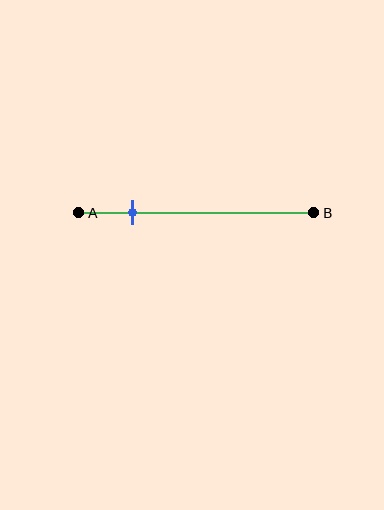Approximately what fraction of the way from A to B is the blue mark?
The blue mark is approximately 25% of the way from A to B.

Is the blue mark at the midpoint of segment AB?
No, the mark is at about 25% from A, not at the 50% midpoint.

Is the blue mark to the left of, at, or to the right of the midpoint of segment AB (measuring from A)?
The blue mark is to the left of the midpoint of segment AB.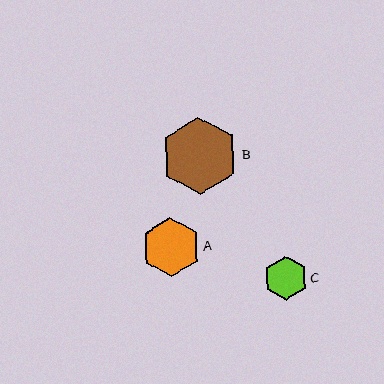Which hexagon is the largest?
Hexagon B is the largest with a size of approximately 77 pixels.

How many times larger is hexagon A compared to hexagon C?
Hexagon A is approximately 1.3 times the size of hexagon C.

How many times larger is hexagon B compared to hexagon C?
Hexagon B is approximately 1.8 times the size of hexagon C.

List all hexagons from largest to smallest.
From largest to smallest: B, A, C.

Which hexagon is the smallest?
Hexagon C is the smallest with a size of approximately 44 pixels.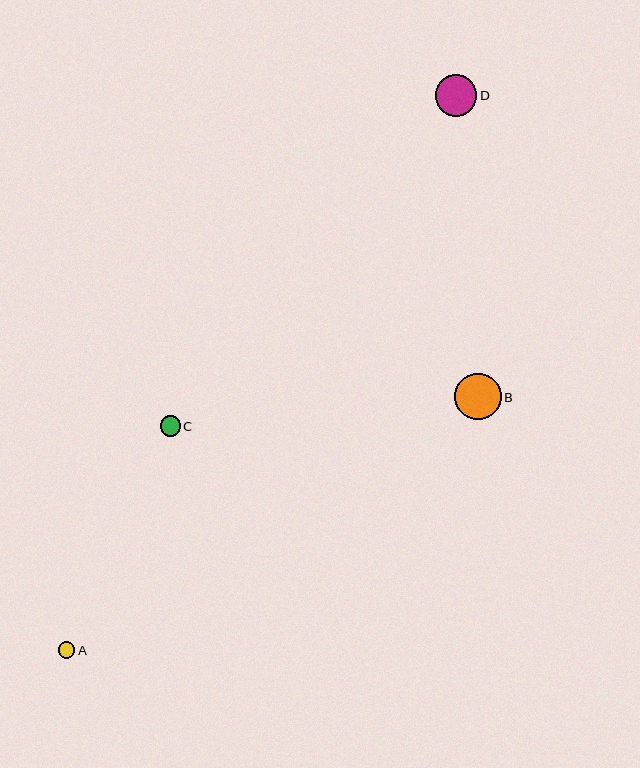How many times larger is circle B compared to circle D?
Circle B is approximately 1.1 times the size of circle D.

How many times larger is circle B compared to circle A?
Circle B is approximately 2.8 times the size of circle A.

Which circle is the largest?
Circle B is the largest with a size of approximately 47 pixels.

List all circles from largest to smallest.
From largest to smallest: B, D, C, A.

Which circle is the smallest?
Circle A is the smallest with a size of approximately 17 pixels.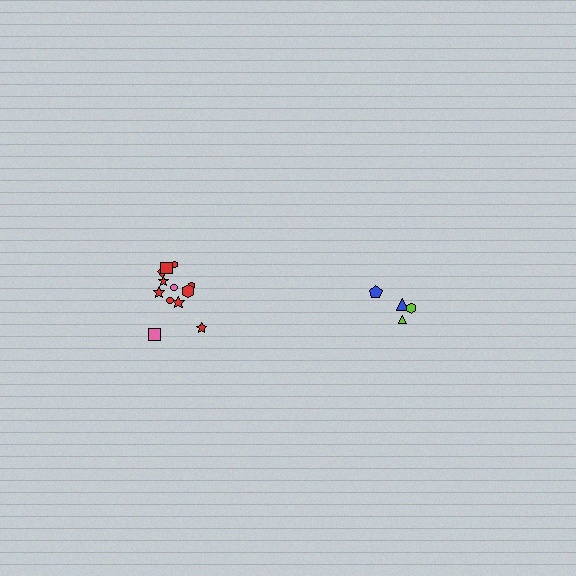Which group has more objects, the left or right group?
The left group.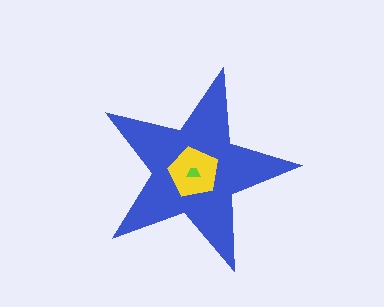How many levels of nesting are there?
3.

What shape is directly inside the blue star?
The yellow pentagon.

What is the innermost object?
The lime trapezoid.